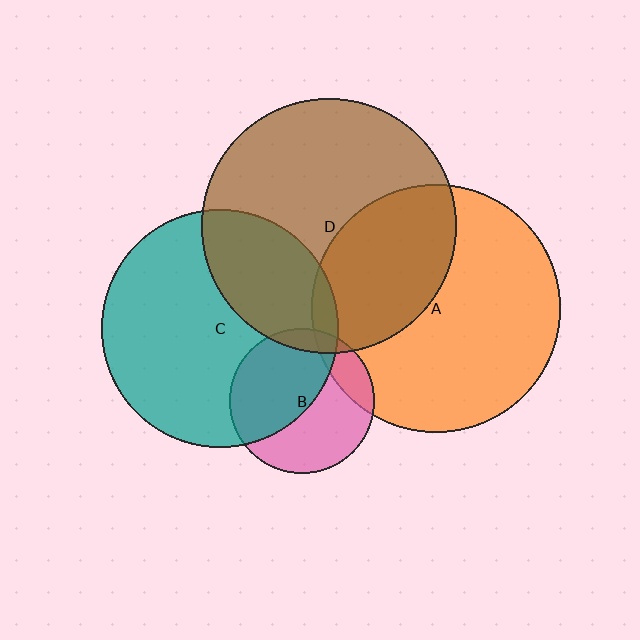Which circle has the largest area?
Circle D (brown).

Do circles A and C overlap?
Yes.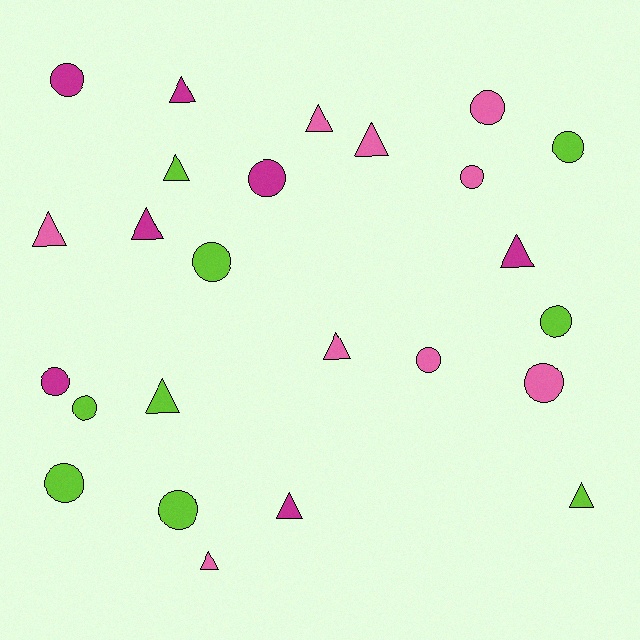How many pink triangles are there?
There are 5 pink triangles.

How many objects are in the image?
There are 25 objects.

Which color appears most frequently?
Pink, with 9 objects.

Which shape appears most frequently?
Circle, with 13 objects.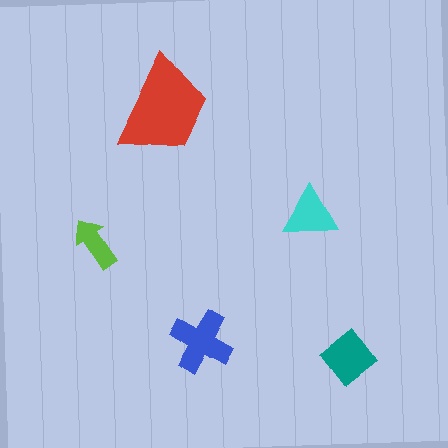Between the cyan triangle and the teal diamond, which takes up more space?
The teal diamond.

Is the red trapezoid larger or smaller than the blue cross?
Larger.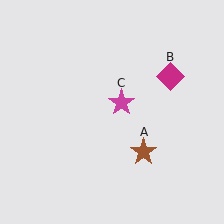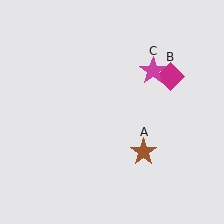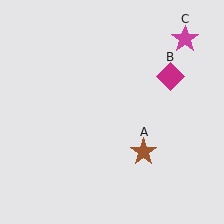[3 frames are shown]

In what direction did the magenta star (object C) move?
The magenta star (object C) moved up and to the right.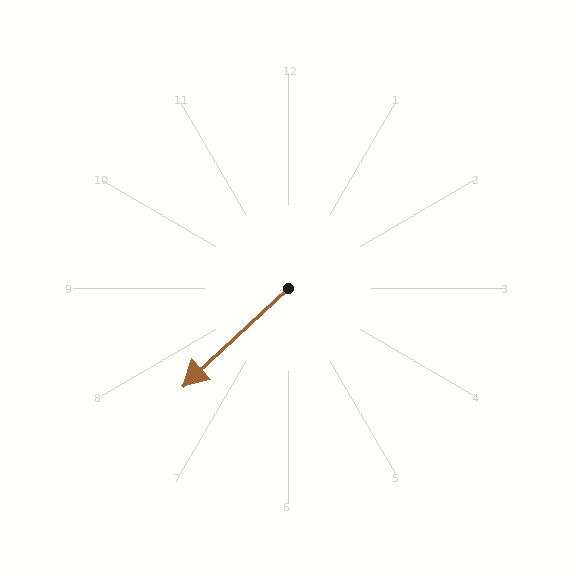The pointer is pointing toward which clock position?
Roughly 8 o'clock.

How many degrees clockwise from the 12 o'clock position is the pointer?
Approximately 227 degrees.